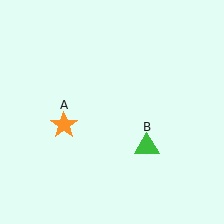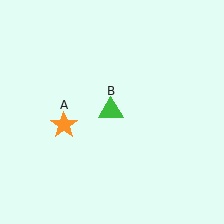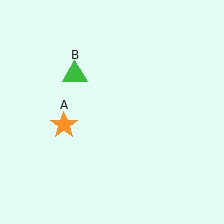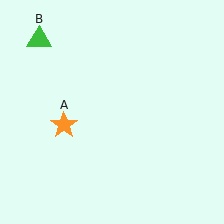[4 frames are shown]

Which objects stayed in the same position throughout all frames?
Orange star (object A) remained stationary.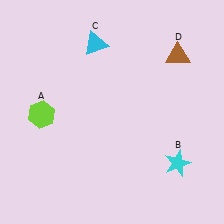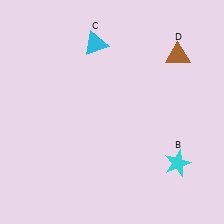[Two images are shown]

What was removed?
The lime hexagon (A) was removed in Image 2.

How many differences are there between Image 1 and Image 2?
There is 1 difference between the two images.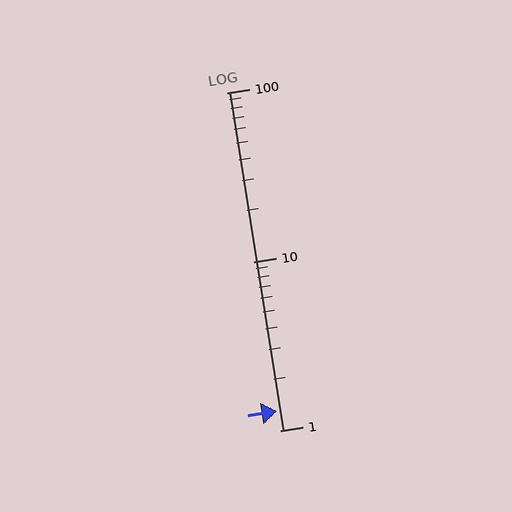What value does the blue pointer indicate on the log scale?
The pointer indicates approximately 1.3.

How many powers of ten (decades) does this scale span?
The scale spans 2 decades, from 1 to 100.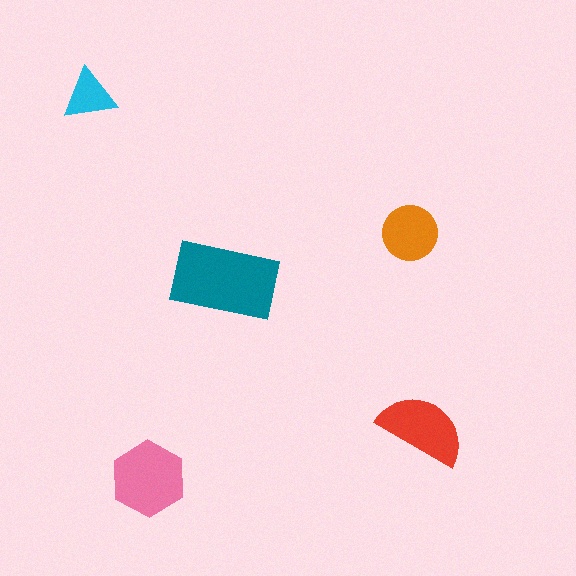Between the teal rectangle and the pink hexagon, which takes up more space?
The teal rectangle.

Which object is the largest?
The teal rectangle.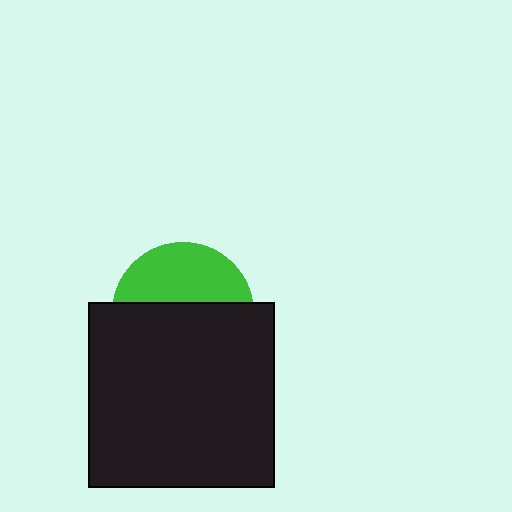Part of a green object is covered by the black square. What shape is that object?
It is a circle.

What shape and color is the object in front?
The object in front is a black square.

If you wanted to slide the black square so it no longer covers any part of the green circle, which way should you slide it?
Slide it down — that is the most direct way to separate the two shapes.